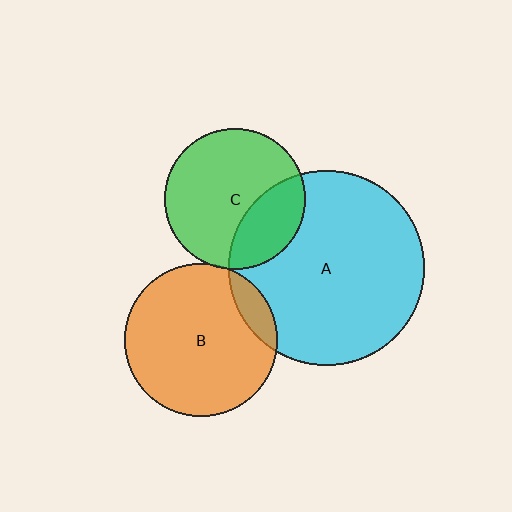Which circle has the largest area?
Circle A (cyan).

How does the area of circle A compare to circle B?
Approximately 1.6 times.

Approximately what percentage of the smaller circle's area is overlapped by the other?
Approximately 5%.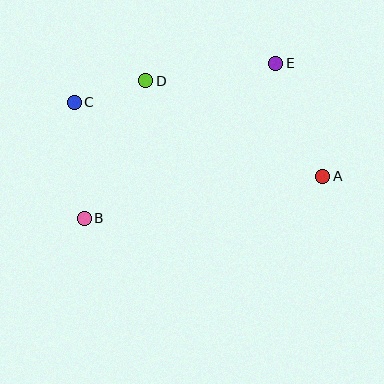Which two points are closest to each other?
Points C and D are closest to each other.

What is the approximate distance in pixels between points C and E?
The distance between C and E is approximately 205 pixels.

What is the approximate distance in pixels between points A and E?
The distance between A and E is approximately 122 pixels.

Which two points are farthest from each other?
Points A and C are farthest from each other.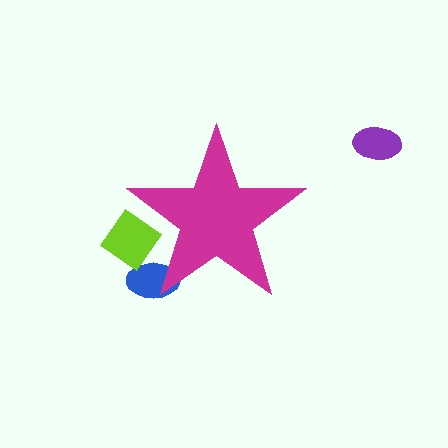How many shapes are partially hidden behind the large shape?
2 shapes are partially hidden.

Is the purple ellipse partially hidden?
No, the purple ellipse is fully visible.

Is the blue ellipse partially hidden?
Yes, the blue ellipse is partially hidden behind the magenta star.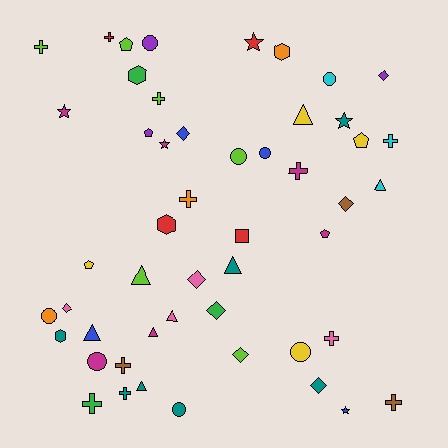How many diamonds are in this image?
There are 8 diamonds.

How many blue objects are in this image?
There are 4 blue objects.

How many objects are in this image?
There are 50 objects.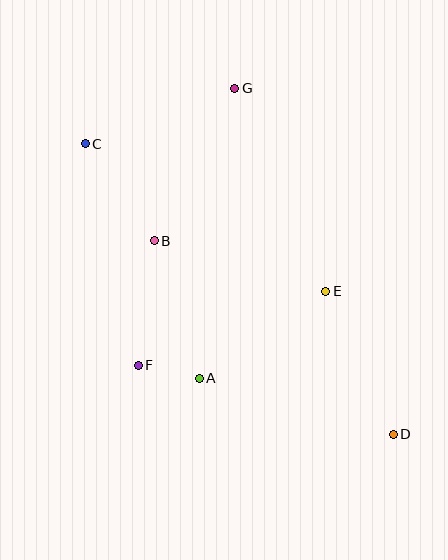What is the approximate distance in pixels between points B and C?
The distance between B and C is approximately 119 pixels.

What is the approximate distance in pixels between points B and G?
The distance between B and G is approximately 172 pixels.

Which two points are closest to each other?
Points A and F are closest to each other.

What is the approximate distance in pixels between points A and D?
The distance between A and D is approximately 202 pixels.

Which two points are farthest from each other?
Points C and D are farthest from each other.